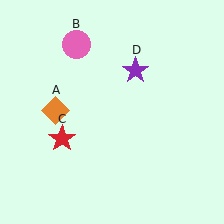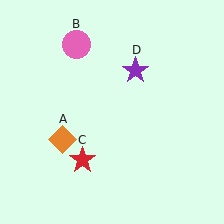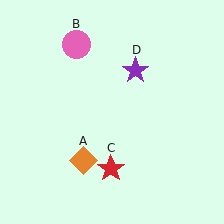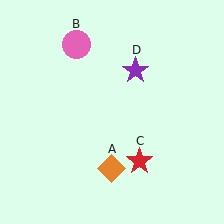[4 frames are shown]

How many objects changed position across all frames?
2 objects changed position: orange diamond (object A), red star (object C).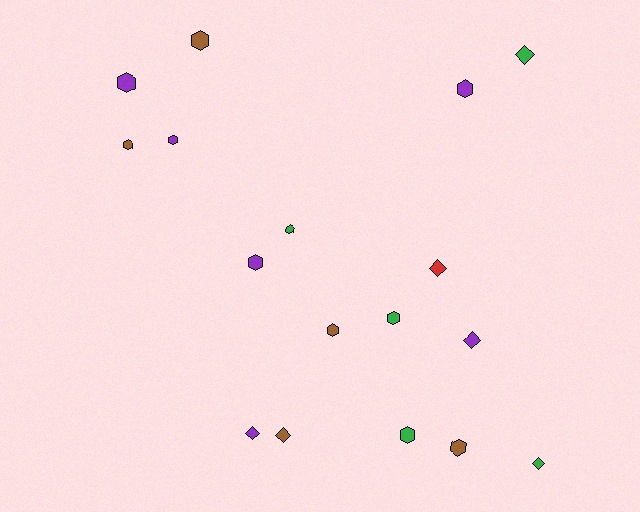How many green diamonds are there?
There are 2 green diamonds.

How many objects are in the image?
There are 17 objects.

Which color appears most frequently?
Purple, with 6 objects.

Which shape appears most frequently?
Hexagon, with 11 objects.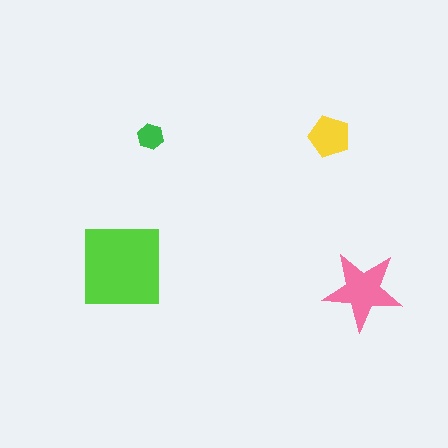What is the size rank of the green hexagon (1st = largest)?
4th.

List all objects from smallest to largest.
The green hexagon, the yellow pentagon, the pink star, the lime square.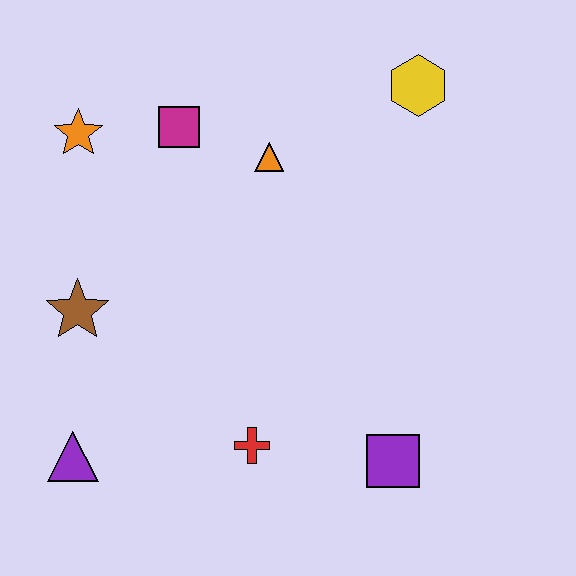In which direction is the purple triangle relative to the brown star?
The purple triangle is below the brown star.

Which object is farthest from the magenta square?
The purple square is farthest from the magenta square.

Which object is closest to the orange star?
The magenta square is closest to the orange star.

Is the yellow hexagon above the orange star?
Yes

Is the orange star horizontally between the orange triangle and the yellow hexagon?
No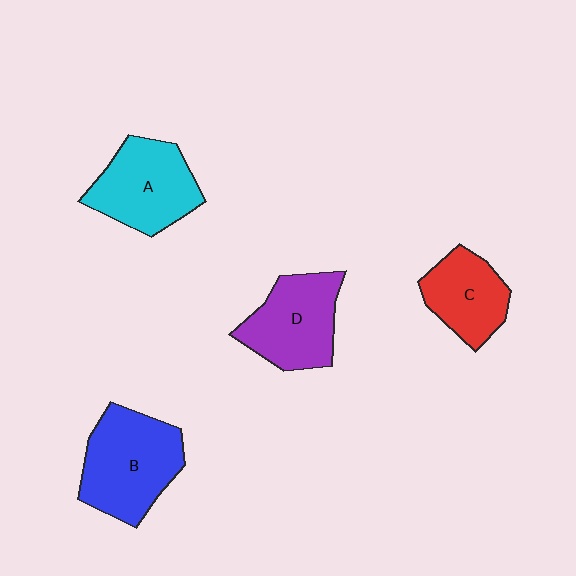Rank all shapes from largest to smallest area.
From largest to smallest: B (blue), A (cyan), D (purple), C (red).